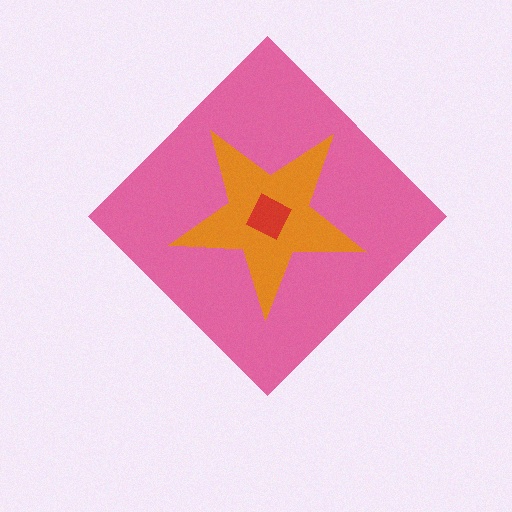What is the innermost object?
The red square.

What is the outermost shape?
The pink diamond.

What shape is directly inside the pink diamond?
The orange star.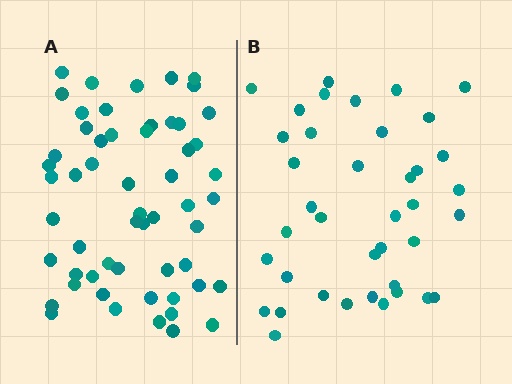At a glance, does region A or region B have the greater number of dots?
Region A (the left region) has more dots.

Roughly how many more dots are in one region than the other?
Region A has approximately 15 more dots than region B.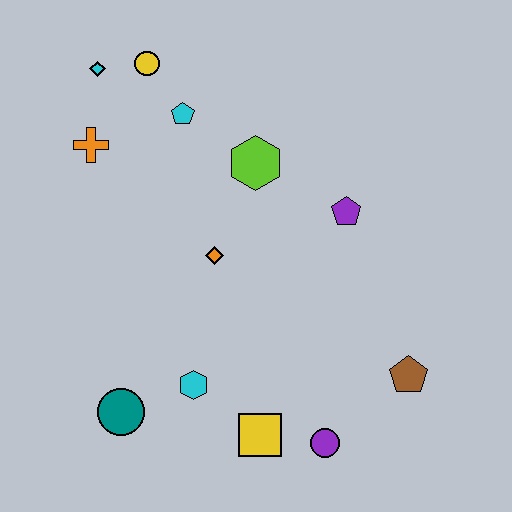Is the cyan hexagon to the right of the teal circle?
Yes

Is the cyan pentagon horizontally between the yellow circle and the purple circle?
Yes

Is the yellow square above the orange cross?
No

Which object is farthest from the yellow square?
The cyan diamond is farthest from the yellow square.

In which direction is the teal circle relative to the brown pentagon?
The teal circle is to the left of the brown pentagon.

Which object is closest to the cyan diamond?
The yellow circle is closest to the cyan diamond.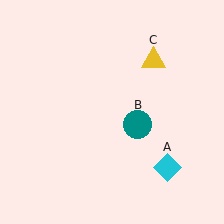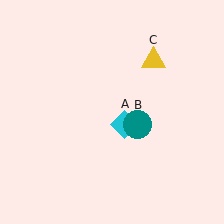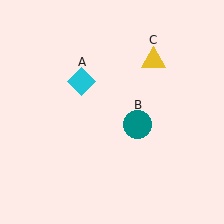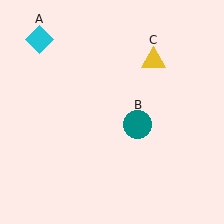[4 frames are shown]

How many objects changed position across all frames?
1 object changed position: cyan diamond (object A).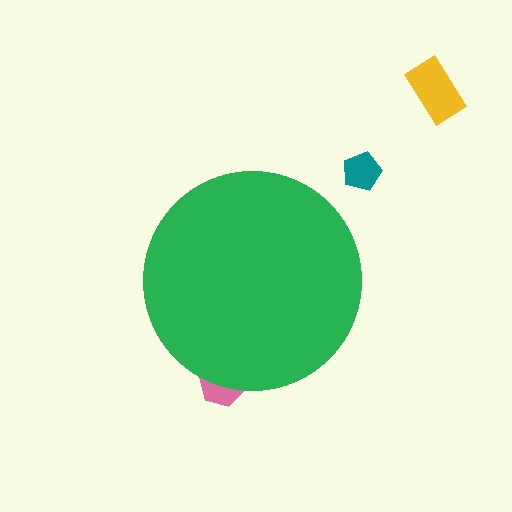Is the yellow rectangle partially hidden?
No, the yellow rectangle is fully visible.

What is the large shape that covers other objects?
A green circle.